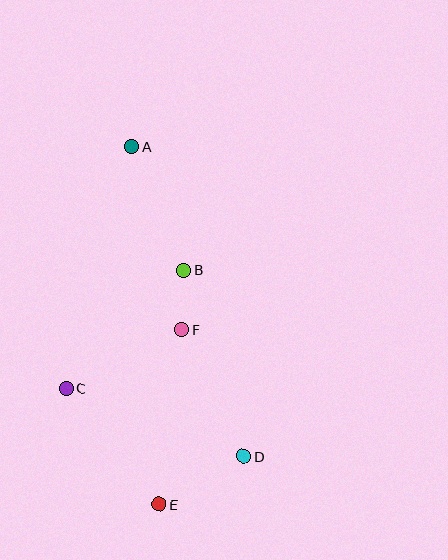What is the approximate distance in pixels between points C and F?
The distance between C and F is approximately 129 pixels.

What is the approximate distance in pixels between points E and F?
The distance between E and F is approximately 176 pixels.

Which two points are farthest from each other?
Points A and E are farthest from each other.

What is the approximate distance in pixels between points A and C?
The distance between A and C is approximately 250 pixels.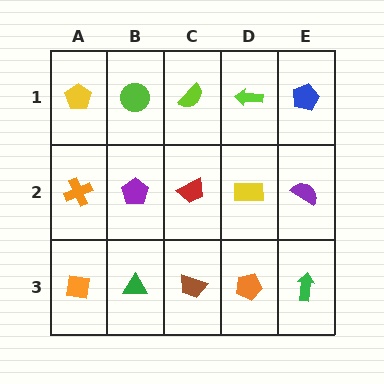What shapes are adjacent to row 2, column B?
A lime circle (row 1, column B), a green triangle (row 3, column B), an orange cross (row 2, column A), a red trapezoid (row 2, column C).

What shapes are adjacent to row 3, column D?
A yellow rectangle (row 2, column D), a brown trapezoid (row 3, column C), a green arrow (row 3, column E).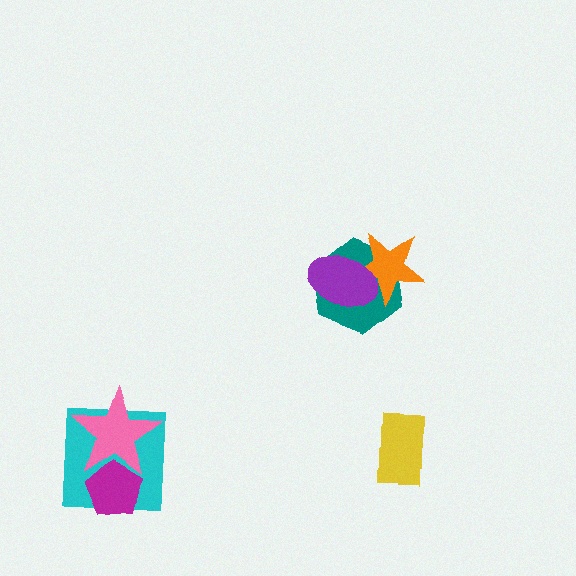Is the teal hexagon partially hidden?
Yes, it is partially covered by another shape.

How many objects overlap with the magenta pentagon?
2 objects overlap with the magenta pentagon.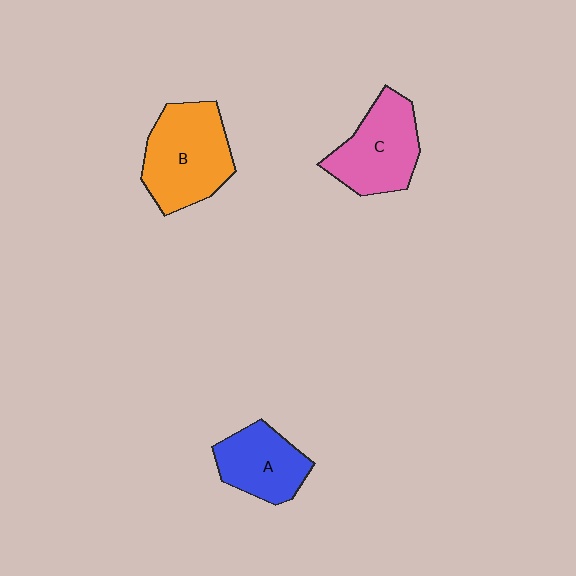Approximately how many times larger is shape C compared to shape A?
Approximately 1.2 times.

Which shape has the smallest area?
Shape A (blue).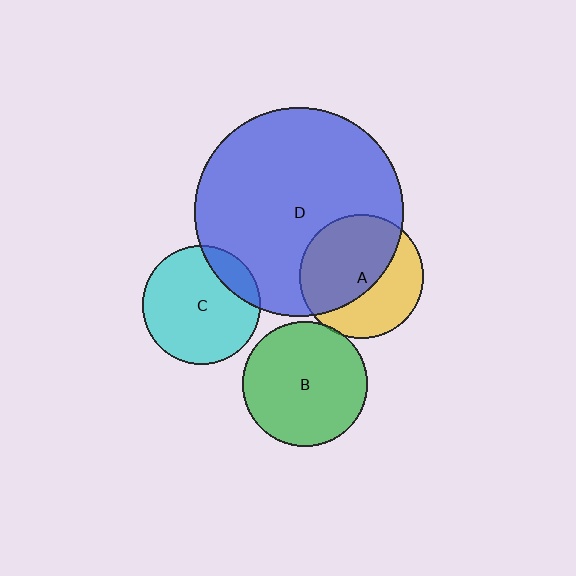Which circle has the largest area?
Circle D (blue).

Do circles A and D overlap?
Yes.